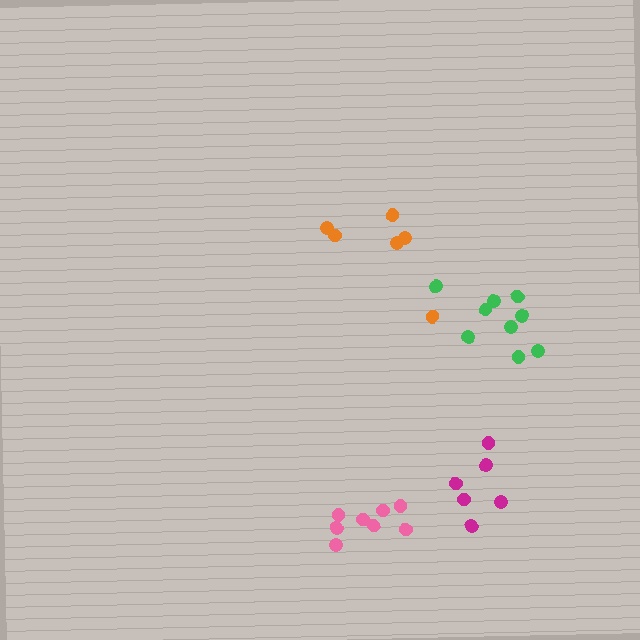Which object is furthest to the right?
The green cluster is rightmost.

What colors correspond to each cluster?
The clusters are colored: orange, green, magenta, pink.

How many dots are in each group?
Group 1: 6 dots, Group 2: 9 dots, Group 3: 6 dots, Group 4: 8 dots (29 total).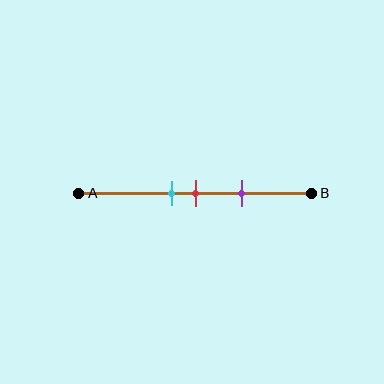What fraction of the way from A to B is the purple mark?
The purple mark is approximately 70% (0.7) of the way from A to B.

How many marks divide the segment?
There are 3 marks dividing the segment.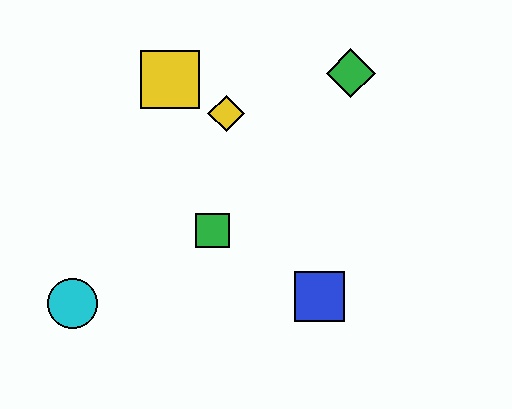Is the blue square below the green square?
Yes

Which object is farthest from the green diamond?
The cyan circle is farthest from the green diamond.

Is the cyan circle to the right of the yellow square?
No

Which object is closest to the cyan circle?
The green square is closest to the cyan circle.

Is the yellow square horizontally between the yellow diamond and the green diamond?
No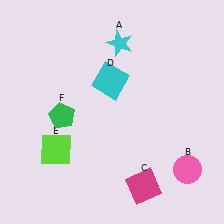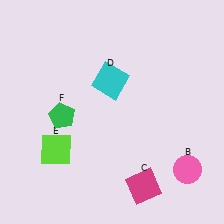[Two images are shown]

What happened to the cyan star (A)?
The cyan star (A) was removed in Image 2. It was in the top-right area of Image 1.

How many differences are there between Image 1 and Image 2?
There is 1 difference between the two images.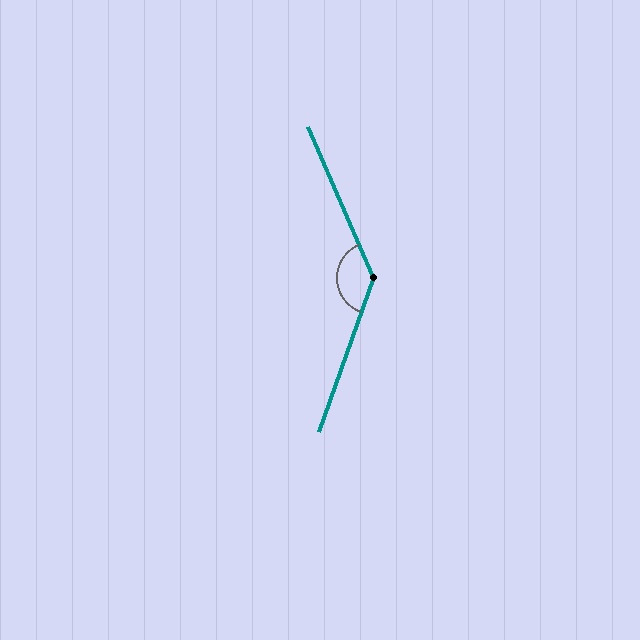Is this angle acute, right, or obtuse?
It is obtuse.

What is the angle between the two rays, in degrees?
Approximately 137 degrees.